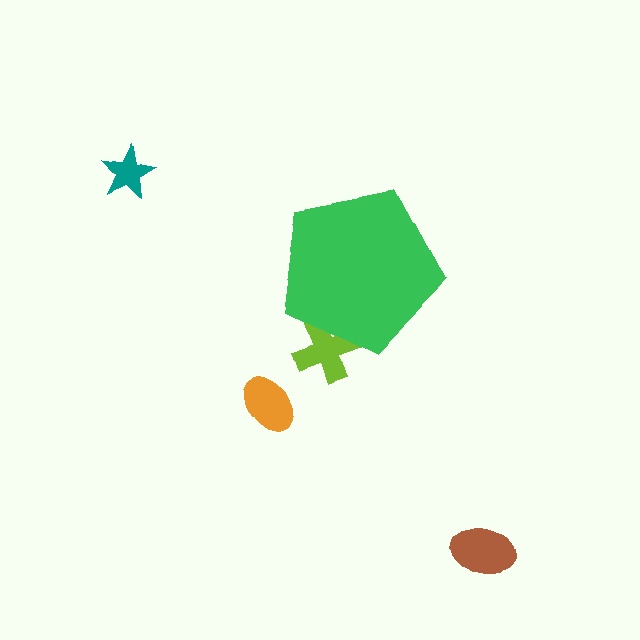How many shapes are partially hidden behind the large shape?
1 shape is partially hidden.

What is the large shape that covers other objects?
A green pentagon.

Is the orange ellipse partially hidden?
No, the orange ellipse is fully visible.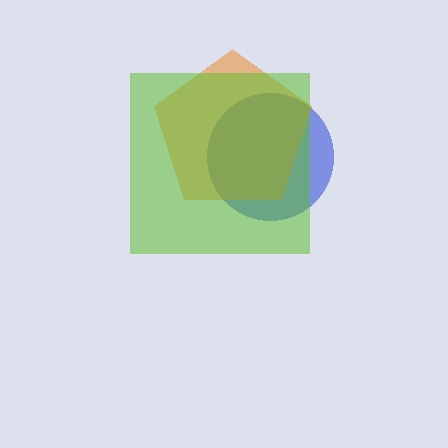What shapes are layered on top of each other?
The layered shapes are: a blue circle, an orange pentagon, a lime square.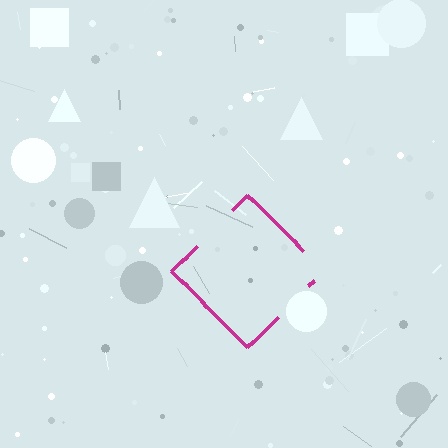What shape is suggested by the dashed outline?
The dashed outline suggests a diamond.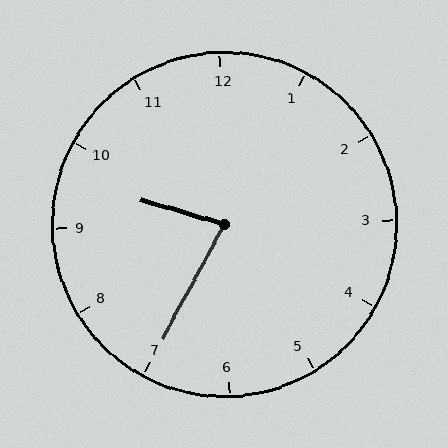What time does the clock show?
9:35.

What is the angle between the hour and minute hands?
Approximately 78 degrees.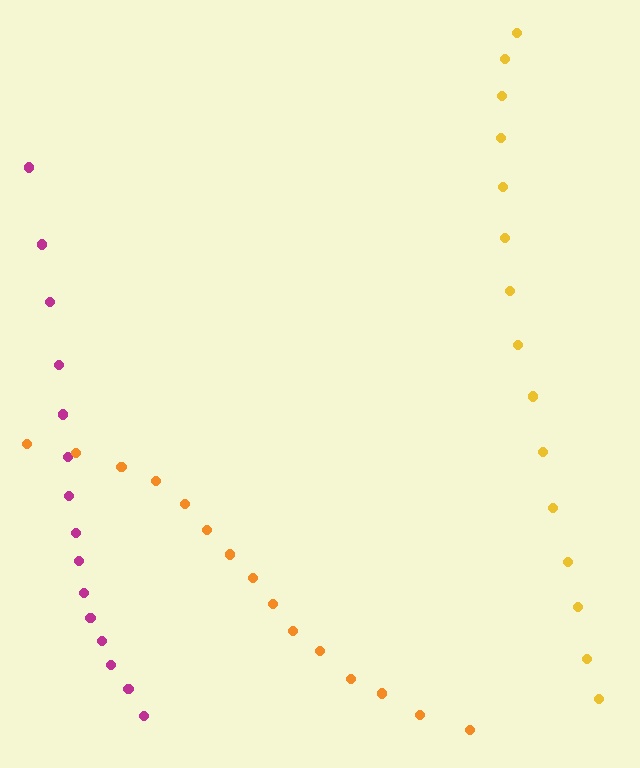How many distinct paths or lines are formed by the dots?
There are 3 distinct paths.